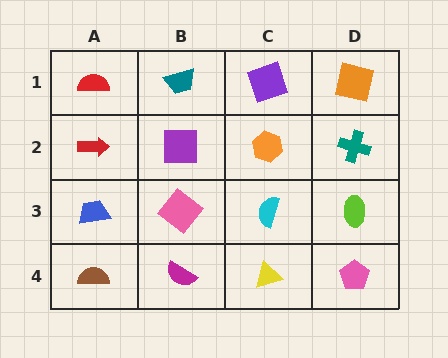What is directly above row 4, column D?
A lime ellipse.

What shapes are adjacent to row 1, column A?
A red arrow (row 2, column A), a teal trapezoid (row 1, column B).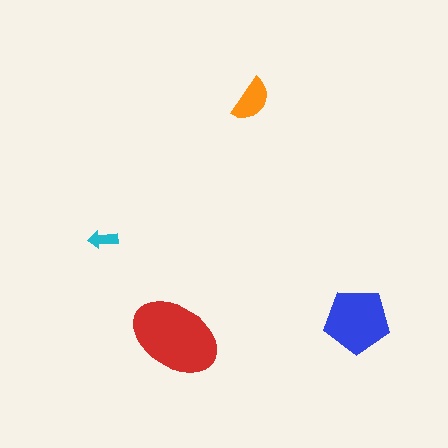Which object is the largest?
The red ellipse.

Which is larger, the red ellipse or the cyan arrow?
The red ellipse.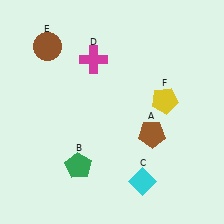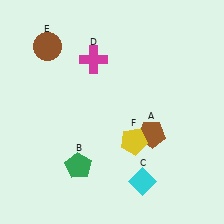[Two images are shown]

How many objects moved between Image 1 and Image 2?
1 object moved between the two images.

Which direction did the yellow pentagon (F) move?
The yellow pentagon (F) moved down.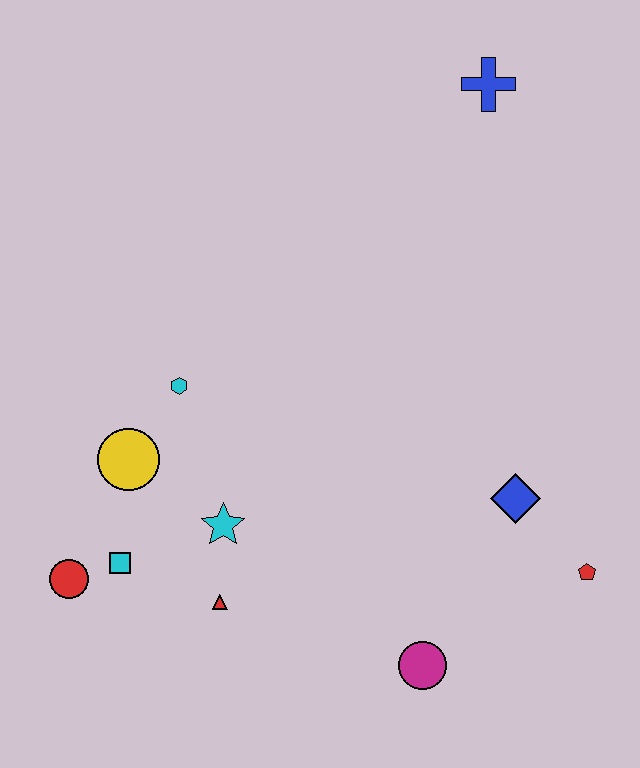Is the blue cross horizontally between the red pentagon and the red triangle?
Yes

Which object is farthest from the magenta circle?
The blue cross is farthest from the magenta circle.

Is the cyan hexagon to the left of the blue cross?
Yes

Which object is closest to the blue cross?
The blue diamond is closest to the blue cross.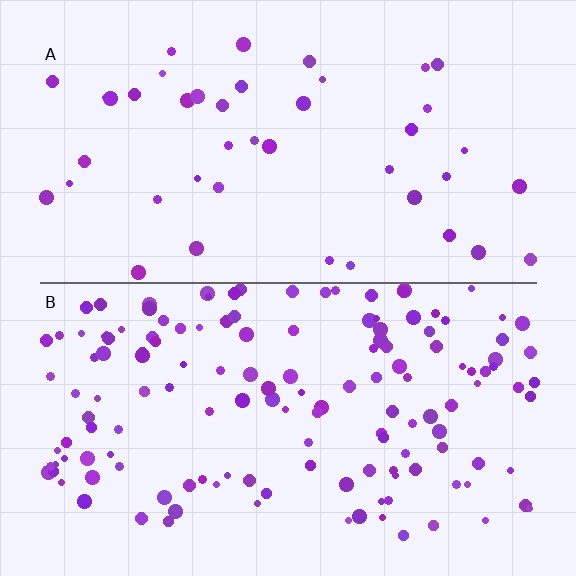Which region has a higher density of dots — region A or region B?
B (the bottom).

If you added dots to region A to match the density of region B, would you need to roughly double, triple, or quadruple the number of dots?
Approximately triple.